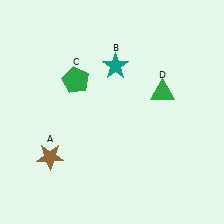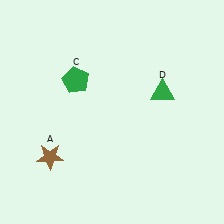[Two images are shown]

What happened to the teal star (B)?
The teal star (B) was removed in Image 2. It was in the top-right area of Image 1.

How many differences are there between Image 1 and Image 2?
There is 1 difference between the two images.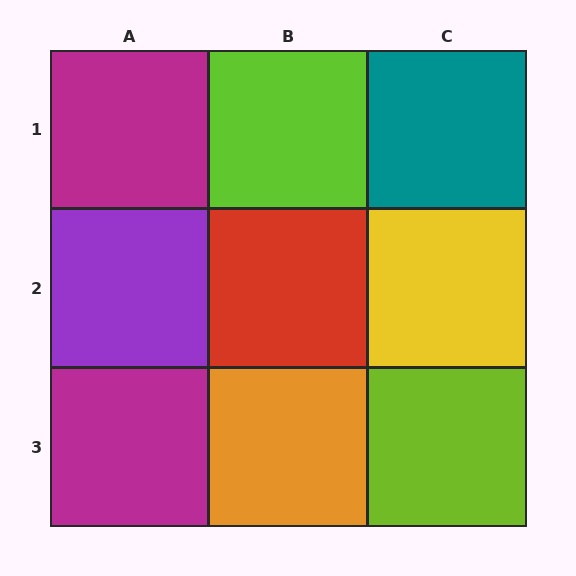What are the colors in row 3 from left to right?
Magenta, orange, lime.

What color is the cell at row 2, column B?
Red.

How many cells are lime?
2 cells are lime.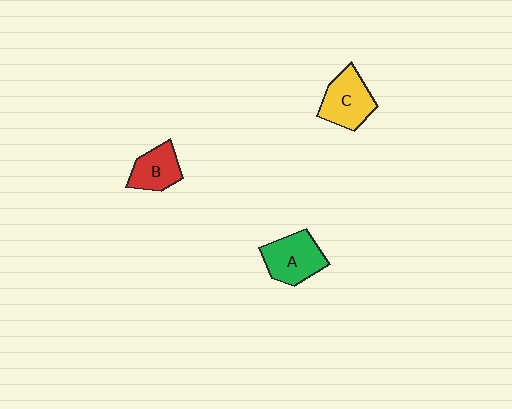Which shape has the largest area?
Shape A (green).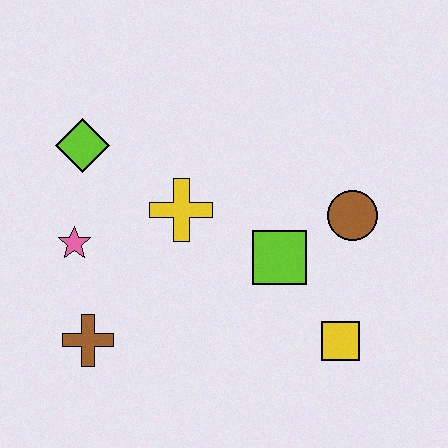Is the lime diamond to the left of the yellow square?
Yes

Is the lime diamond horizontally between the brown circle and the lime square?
No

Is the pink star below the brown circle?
Yes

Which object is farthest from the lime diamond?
The yellow square is farthest from the lime diamond.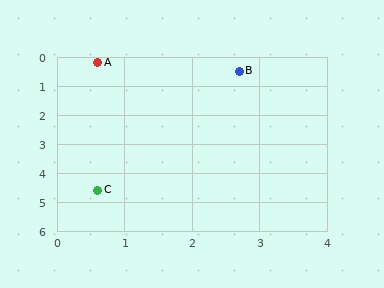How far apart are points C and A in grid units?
Points C and A are about 4.4 grid units apart.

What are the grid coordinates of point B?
Point B is at approximately (2.7, 0.5).